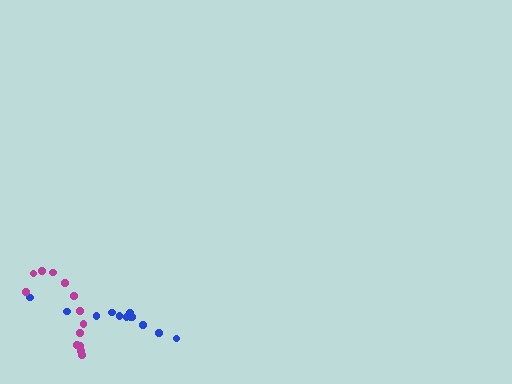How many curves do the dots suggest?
There are 2 distinct paths.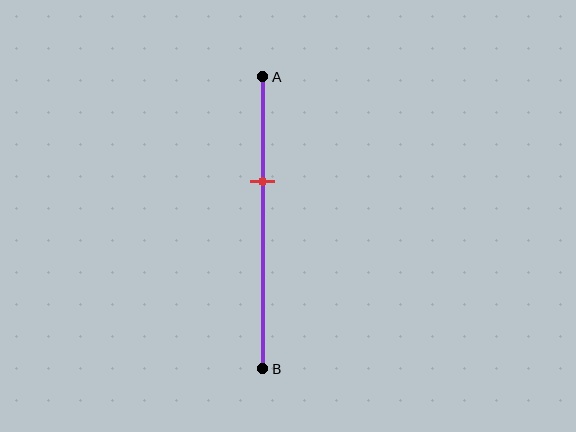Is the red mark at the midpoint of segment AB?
No, the mark is at about 35% from A, not at the 50% midpoint.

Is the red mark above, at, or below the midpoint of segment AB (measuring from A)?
The red mark is above the midpoint of segment AB.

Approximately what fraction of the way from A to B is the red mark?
The red mark is approximately 35% of the way from A to B.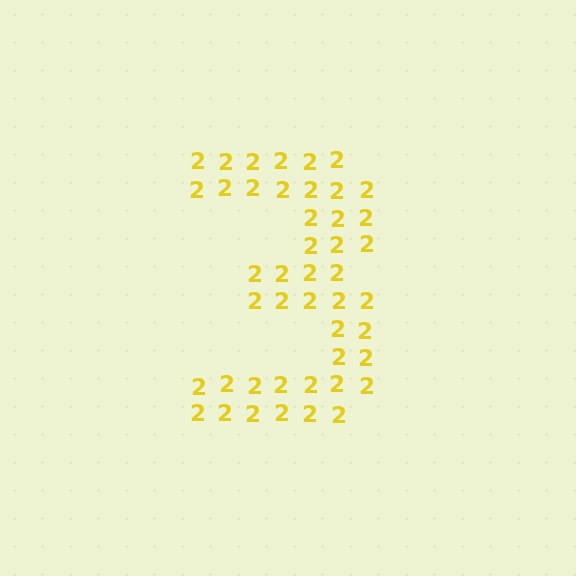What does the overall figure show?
The overall figure shows the digit 3.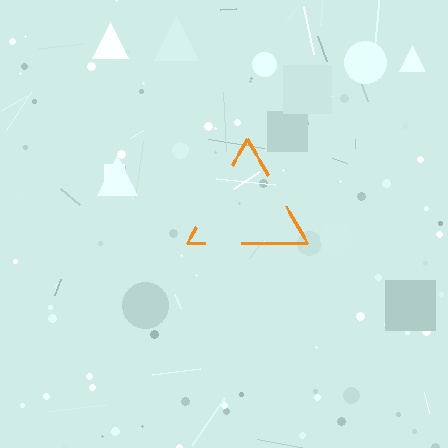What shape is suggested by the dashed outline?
The dashed outline suggests a triangle.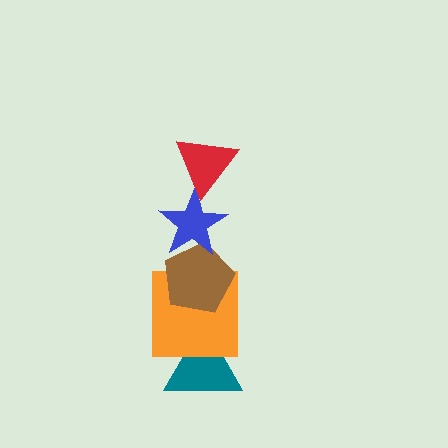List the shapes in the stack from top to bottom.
From top to bottom: the red triangle, the blue star, the brown pentagon, the orange square, the teal triangle.